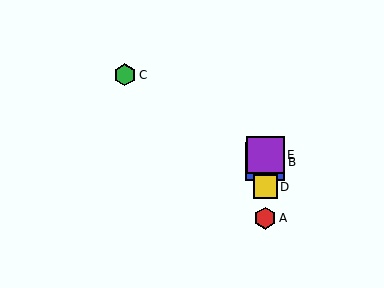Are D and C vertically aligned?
No, D is at x≈265 and C is at x≈125.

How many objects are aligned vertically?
4 objects (A, B, D, E) are aligned vertically.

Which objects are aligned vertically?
Objects A, B, D, E are aligned vertically.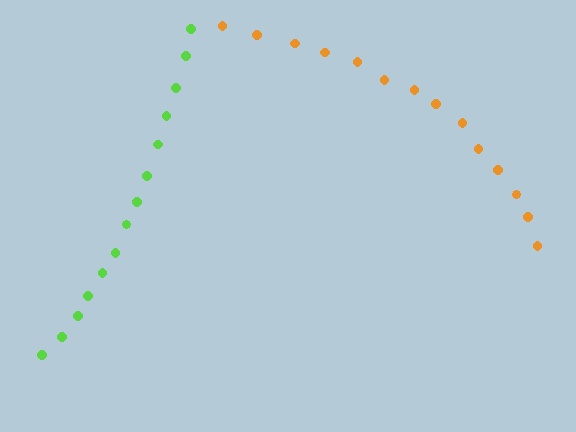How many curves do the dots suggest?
There are 2 distinct paths.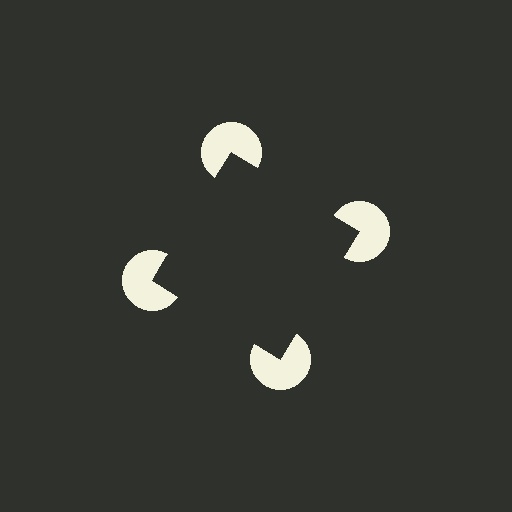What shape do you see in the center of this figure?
An illusory square — its edges are inferred from the aligned wedge cuts in the pac-man discs, not physically drawn.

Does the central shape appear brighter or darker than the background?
It typically appears slightly darker than the background, even though no actual brightness change is drawn.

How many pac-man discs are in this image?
There are 4 — one at each vertex of the illusory square.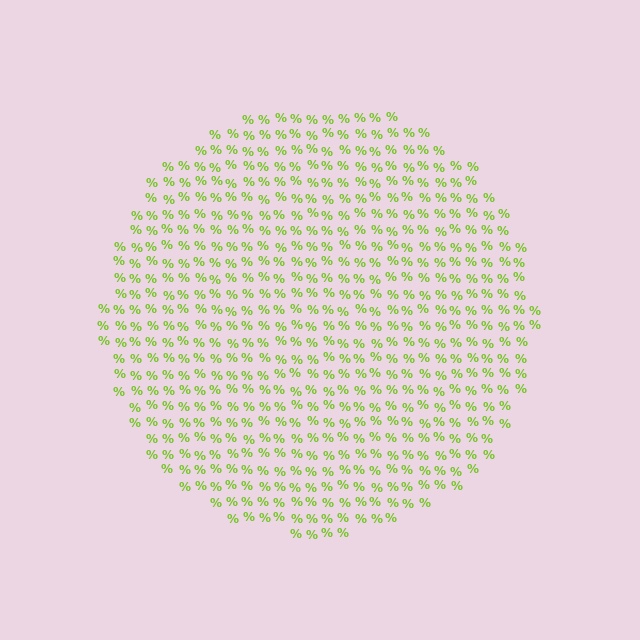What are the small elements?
The small elements are percent signs.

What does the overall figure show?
The overall figure shows a circle.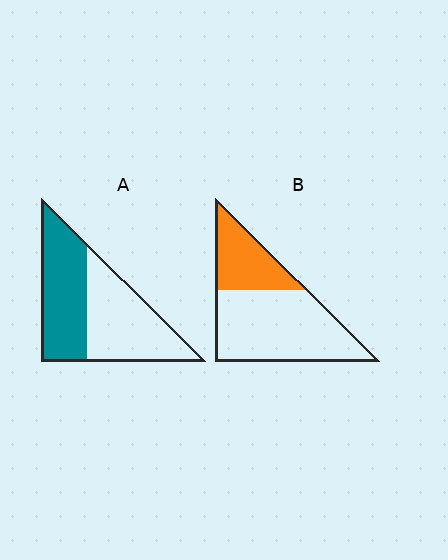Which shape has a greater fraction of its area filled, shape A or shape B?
Shape A.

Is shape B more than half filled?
No.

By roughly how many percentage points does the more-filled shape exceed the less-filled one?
By roughly 15 percentage points (A over B).